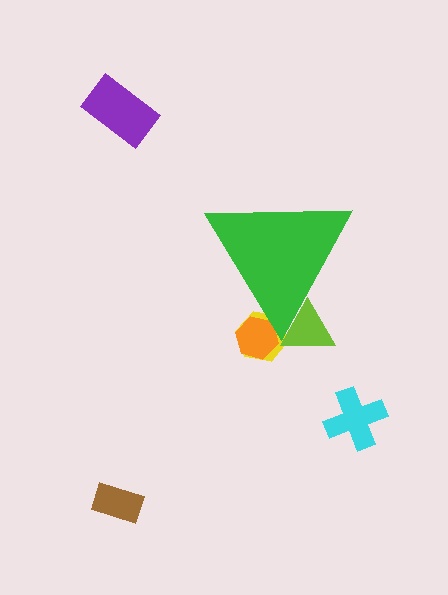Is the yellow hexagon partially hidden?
Yes, the yellow hexagon is partially hidden behind the green triangle.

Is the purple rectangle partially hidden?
No, the purple rectangle is fully visible.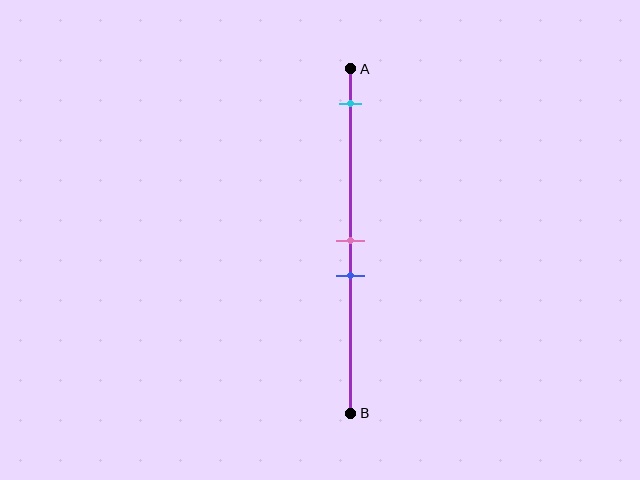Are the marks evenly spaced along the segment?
No, the marks are not evenly spaced.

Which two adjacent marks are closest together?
The pink and blue marks are the closest adjacent pair.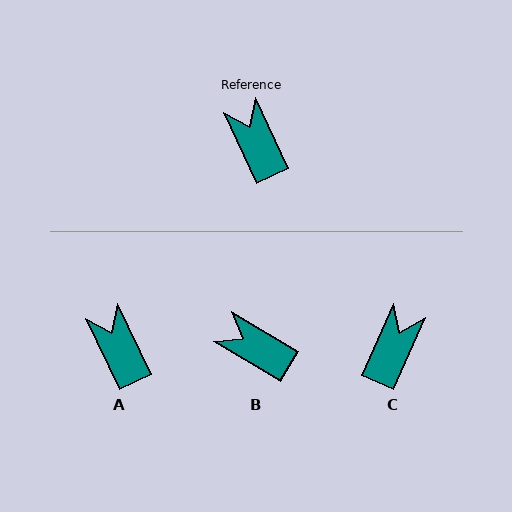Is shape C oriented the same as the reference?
No, it is off by about 49 degrees.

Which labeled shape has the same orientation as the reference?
A.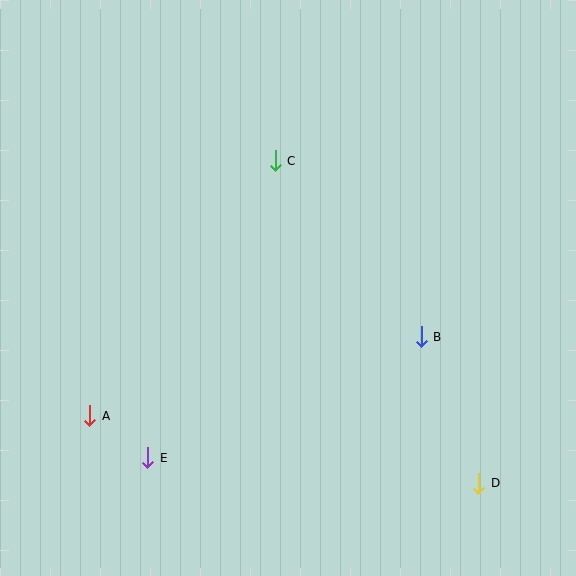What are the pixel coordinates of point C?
Point C is at (275, 161).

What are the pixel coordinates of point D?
Point D is at (479, 483).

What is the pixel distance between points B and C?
The distance between B and C is 229 pixels.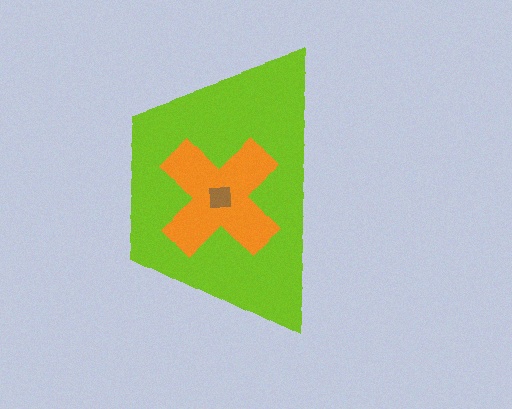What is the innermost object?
The brown square.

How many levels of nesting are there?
3.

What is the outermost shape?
The lime trapezoid.